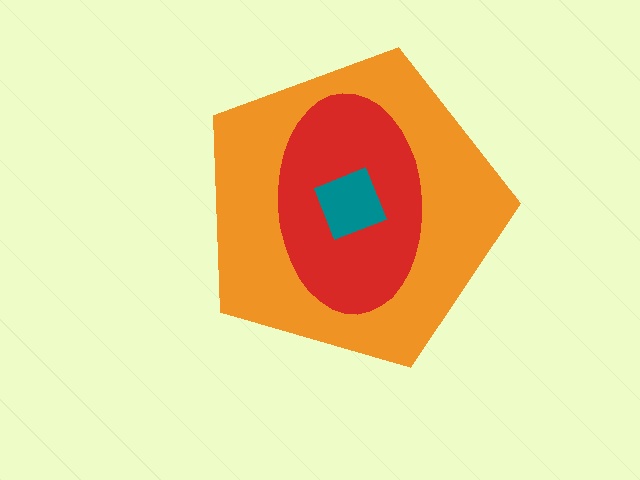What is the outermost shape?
The orange pentagon.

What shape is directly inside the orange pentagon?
The red ellipse.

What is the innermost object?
The teal square.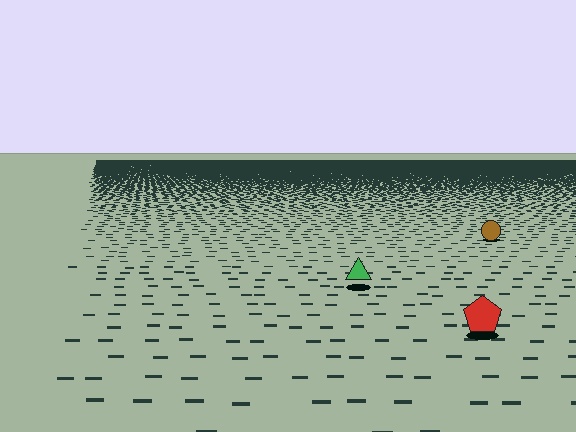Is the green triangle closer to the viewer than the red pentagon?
No. The red pentagon is closer — you can tell from the texture gradient: the ground texture is coarser near it.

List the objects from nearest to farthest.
From nearest to farthest: the red pentagon, the green triangle, the brown circle.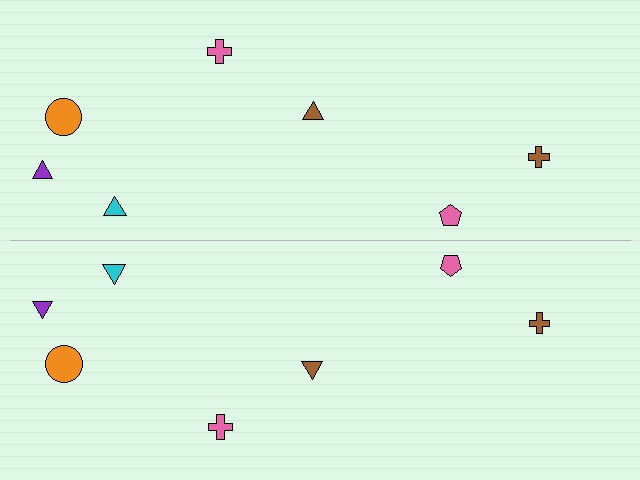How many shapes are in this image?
There are 14 shapes in this image.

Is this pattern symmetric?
Yes, this pattern has bilateral (reflection) symmetry.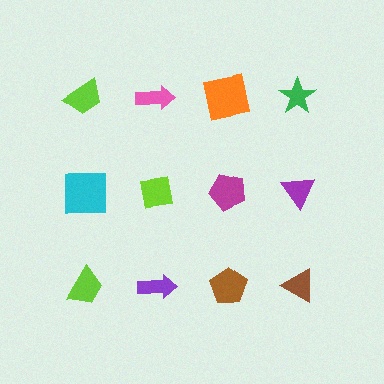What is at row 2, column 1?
A cyan square.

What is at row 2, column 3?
A magenta pentagon.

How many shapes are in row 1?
4 shapes.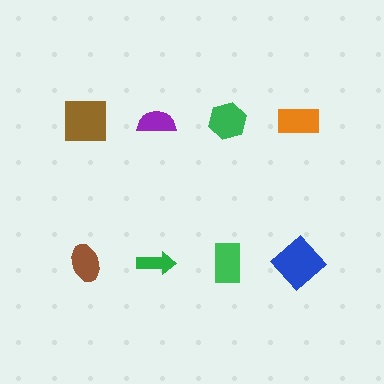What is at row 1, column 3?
A green hexagon.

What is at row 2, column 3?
A green rectangle.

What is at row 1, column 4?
An orange rectangle.